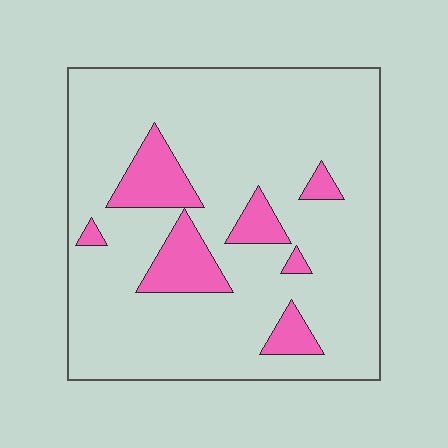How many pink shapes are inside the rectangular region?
7.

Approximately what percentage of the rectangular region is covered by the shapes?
Approximately 15%.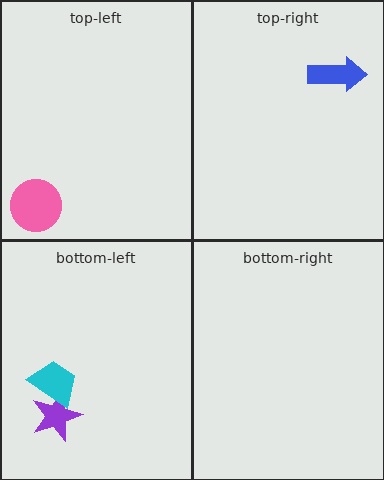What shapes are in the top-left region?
The pink circle.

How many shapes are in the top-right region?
1.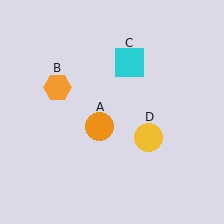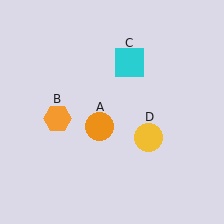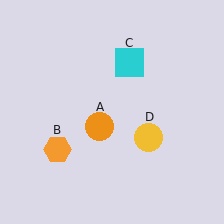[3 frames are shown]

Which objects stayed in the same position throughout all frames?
Orange circle (object A) and cyan square (object C) and yellow circle (object D) remained stationary.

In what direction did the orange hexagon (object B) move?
The orange hexagon (object B) moved down.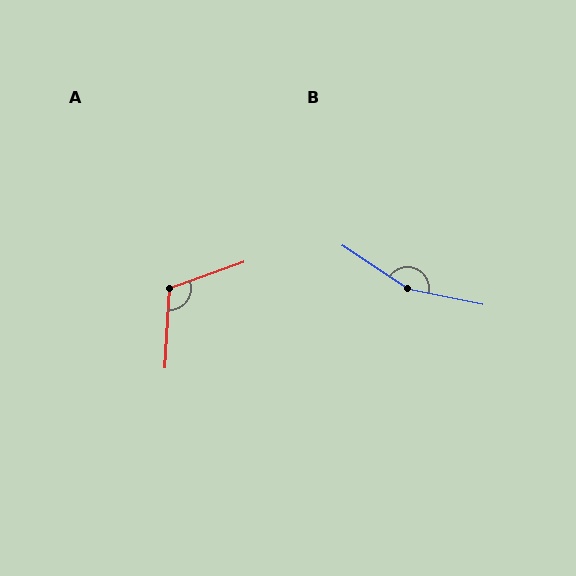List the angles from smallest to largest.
A (113°), B (158°).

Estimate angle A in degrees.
Approximately 113 degrees.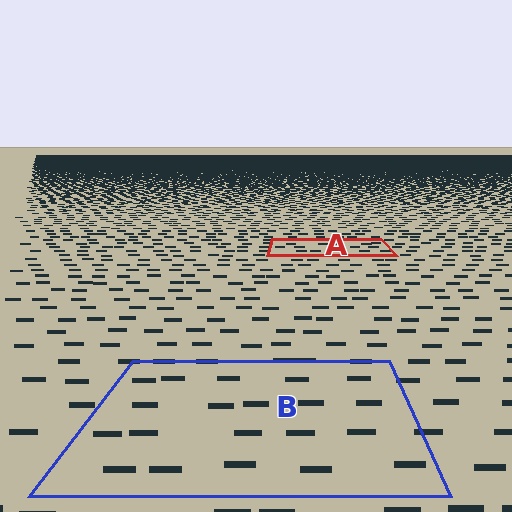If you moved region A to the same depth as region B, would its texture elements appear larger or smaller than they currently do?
They would appear larger. At a closer depth, the same texture elements are projected at a bigger on-screen size.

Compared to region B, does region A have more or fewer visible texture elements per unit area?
Region A has more texture elements per unit area — they are packed more densely because it is farther away.